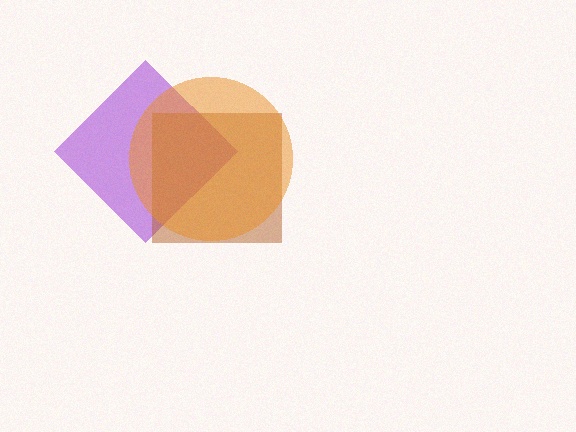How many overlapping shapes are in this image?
There are 3 overlapping shapes in the image.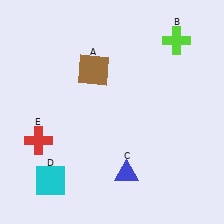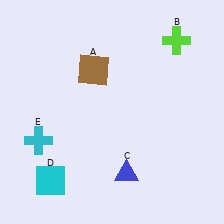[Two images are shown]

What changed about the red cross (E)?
In Image 1, E is red. In Image 2, it changed to cyan.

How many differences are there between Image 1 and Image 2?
There is 1 difference between the two images.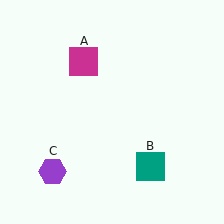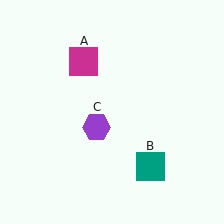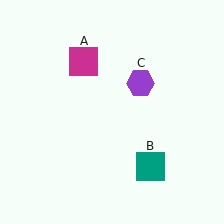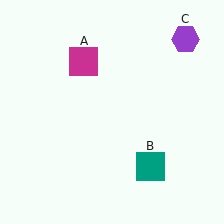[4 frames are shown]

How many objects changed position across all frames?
1 object changed position: purple hexagon (object C).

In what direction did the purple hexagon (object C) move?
The purple hexagon (object C) moved up and to the right.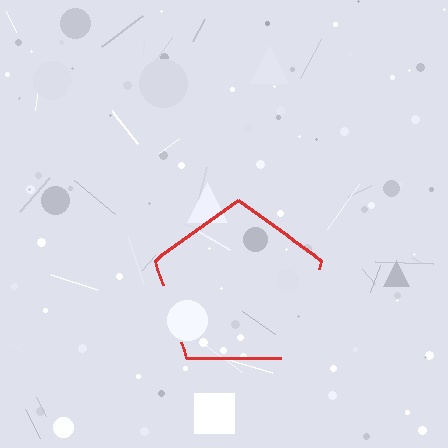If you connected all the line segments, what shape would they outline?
They would outline a pentagon.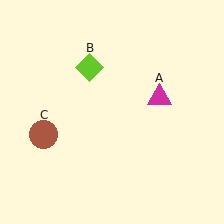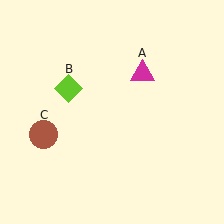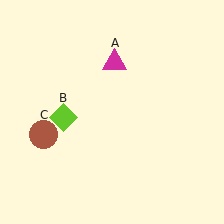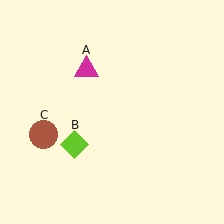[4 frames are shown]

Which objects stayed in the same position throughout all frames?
Brown circle (object C) remained stationary.